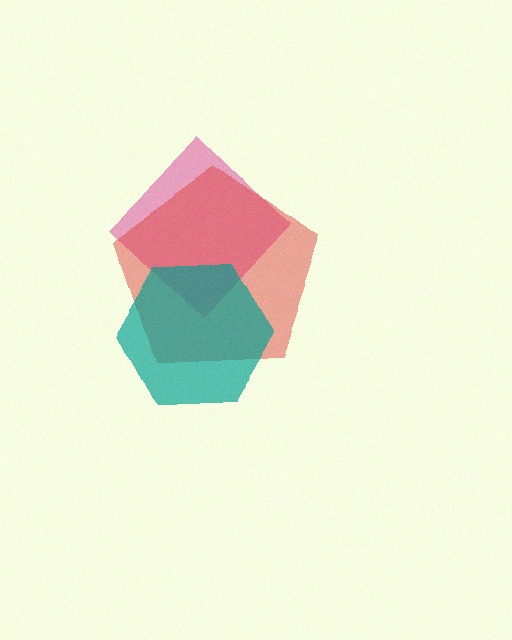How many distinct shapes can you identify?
There are 3 distinct shapes: a pink diamond, a red pentagon, a teal hexagon.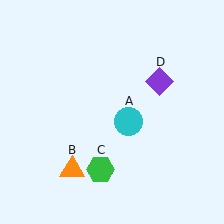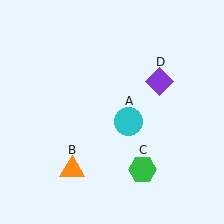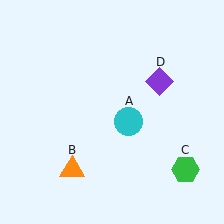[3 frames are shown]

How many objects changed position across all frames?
1 object changed position: green hexagon (object C).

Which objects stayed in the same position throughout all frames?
Cyan circle (object A) and orange triangle (object B) and purple diamond (object D) remained stationary.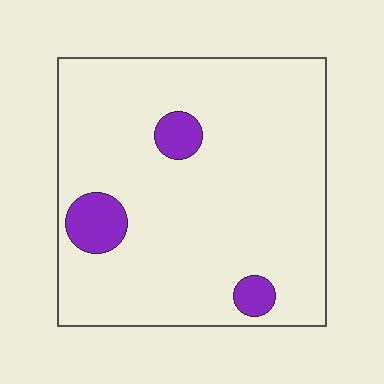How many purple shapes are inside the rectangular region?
3.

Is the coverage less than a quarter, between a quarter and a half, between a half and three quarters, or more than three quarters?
Less than a quarter.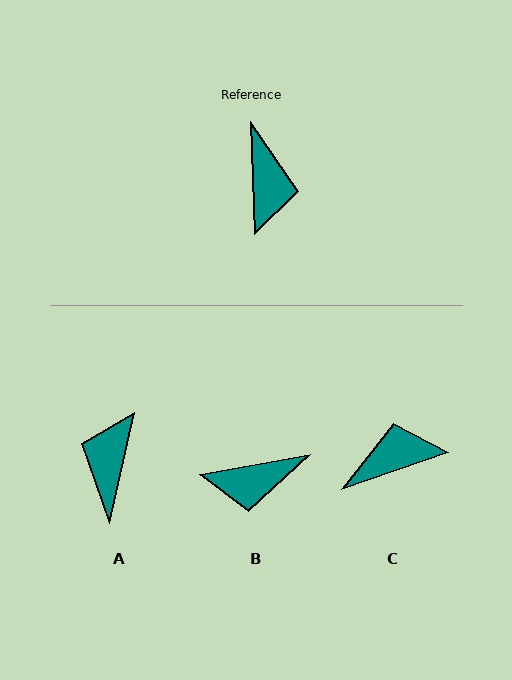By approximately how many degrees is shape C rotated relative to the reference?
Approximately 107 degrees counter-clockwise.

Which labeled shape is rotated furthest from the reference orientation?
A, about 165 degrees away.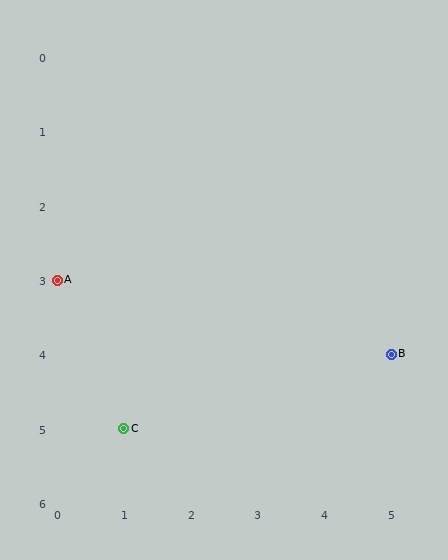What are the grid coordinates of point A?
Point A is at grid coordinates (0, 3).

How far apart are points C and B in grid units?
Points C and B are 4 columns and 1 row apart (about 4.1 grid units diagonally).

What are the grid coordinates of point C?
Point C is at grid coordinates (1, 5).